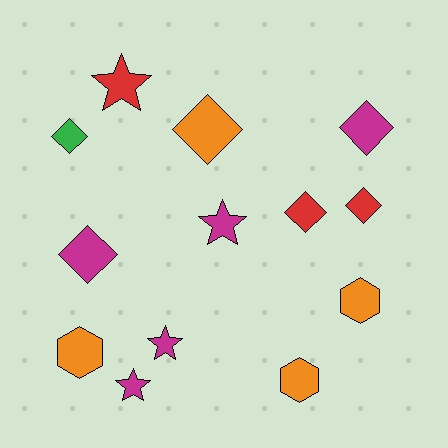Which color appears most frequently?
Magenta, with 5 objects.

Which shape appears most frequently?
Diamond, with 6 objects.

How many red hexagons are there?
There are no red hexagons.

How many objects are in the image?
There are 13 objects.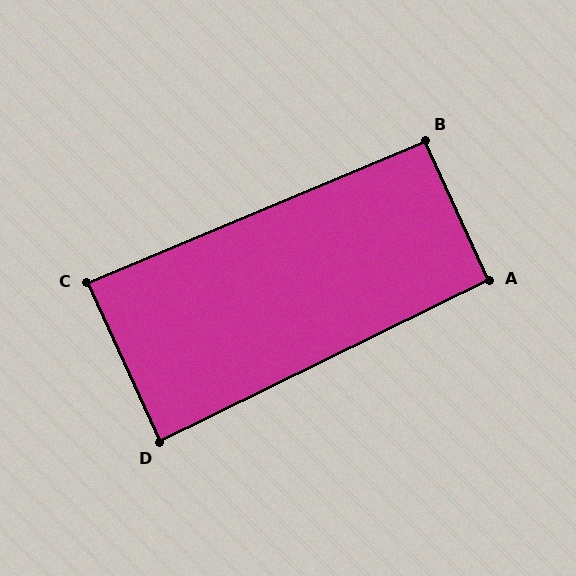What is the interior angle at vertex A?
Approximately 92 degrees (approximately right).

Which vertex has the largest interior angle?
B, at approximately 92 degrees.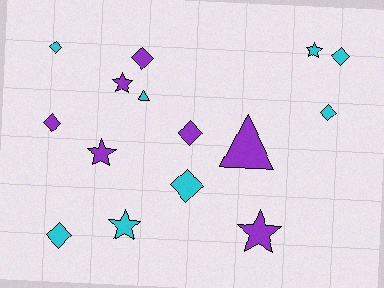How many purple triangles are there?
There is 1 purple triangle.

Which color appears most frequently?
Cyan, with 8 objects.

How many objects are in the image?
There are 15 objects.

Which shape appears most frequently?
Diamond, with 8 objects.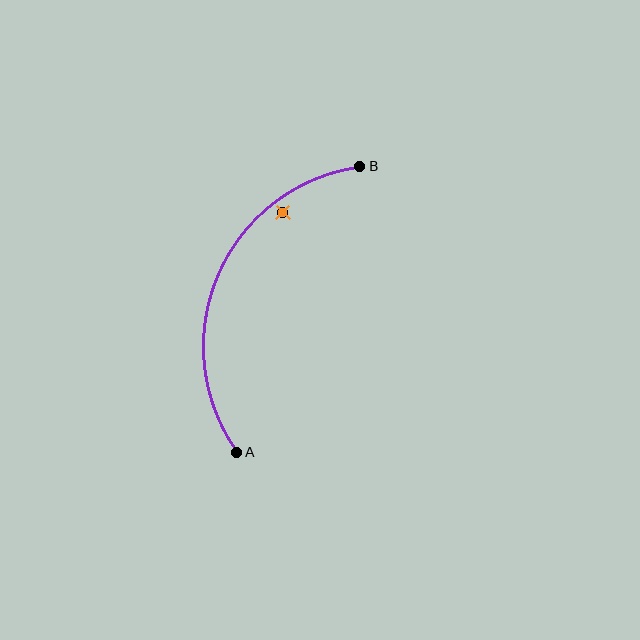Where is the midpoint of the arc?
The arc midpoint is the point on the curve farthest from the straight line joining A and B. It sits to the left of that line.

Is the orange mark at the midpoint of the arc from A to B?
No — the orange mark does not lie on the arc at all. It sits slightly inside the curve.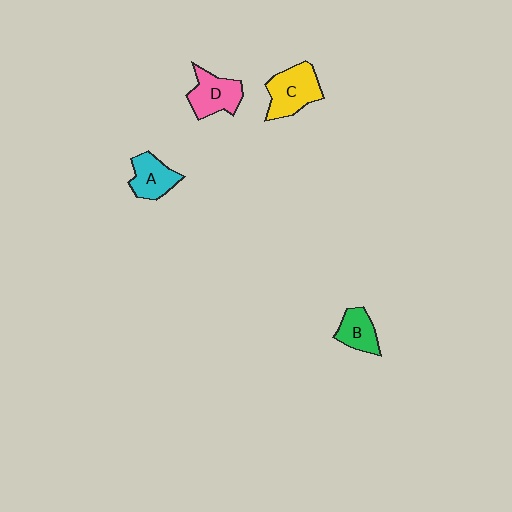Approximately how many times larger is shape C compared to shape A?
Approximately 1.3 times.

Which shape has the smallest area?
Shape B (green).